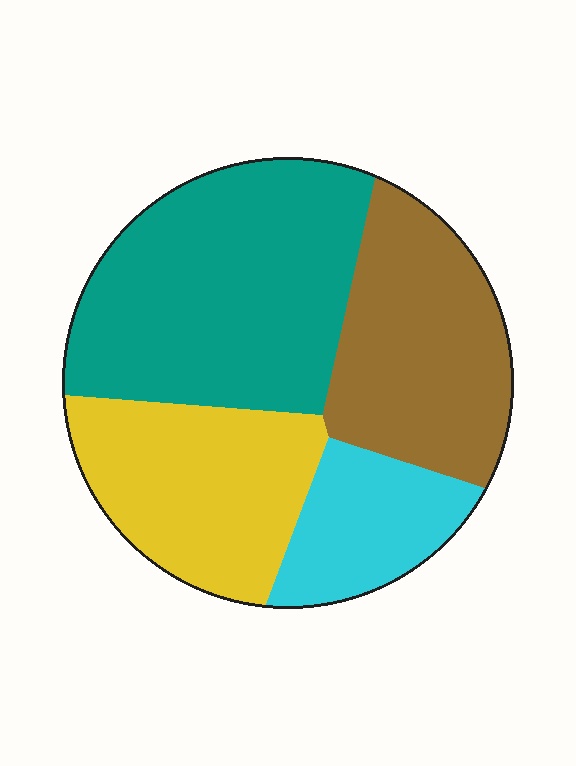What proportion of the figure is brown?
Brown covers roughly 25% of the figure.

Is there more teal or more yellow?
Teal.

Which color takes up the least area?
Cyan, at roughly 15%.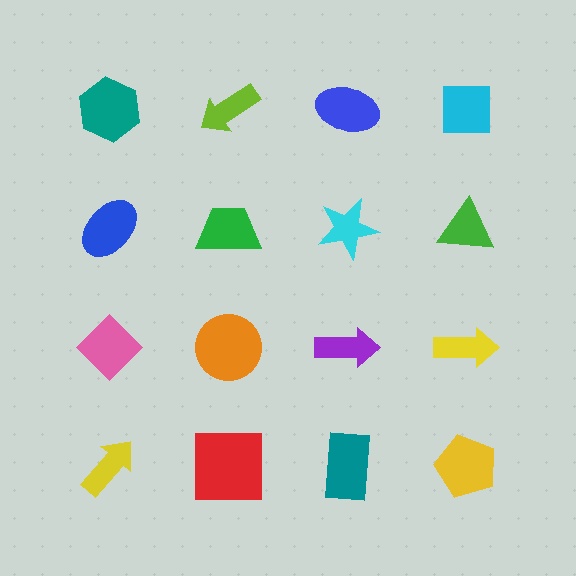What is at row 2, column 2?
A green trapezoid.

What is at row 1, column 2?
A lime arrow.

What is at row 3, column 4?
A yellow arrow.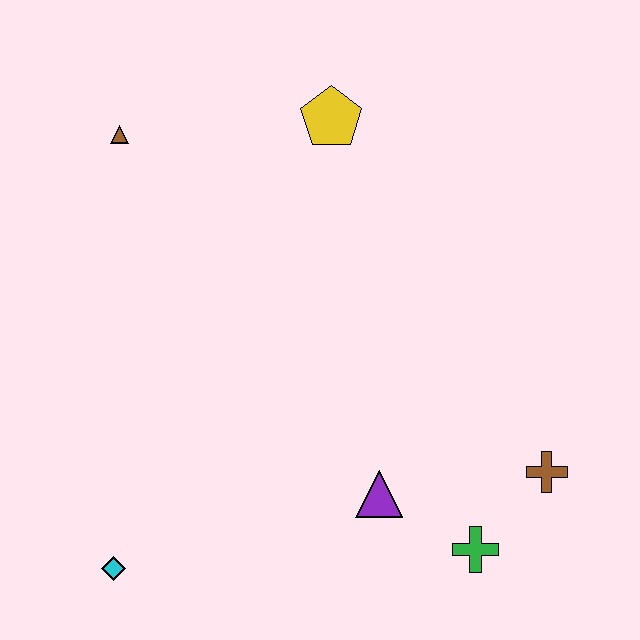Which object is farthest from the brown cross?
The brown triangle is farthest from the brown cross.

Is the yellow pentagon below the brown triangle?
No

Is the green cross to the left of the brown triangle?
No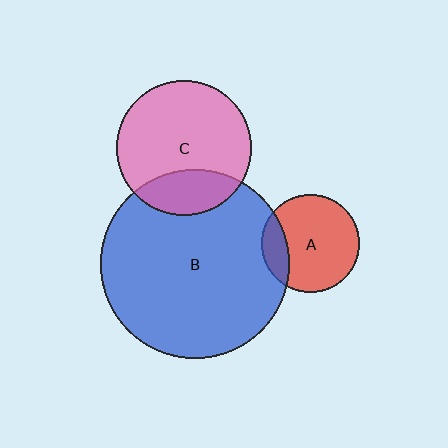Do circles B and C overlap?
Yes.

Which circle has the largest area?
Circle B (blue).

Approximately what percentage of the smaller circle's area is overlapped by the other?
Approximately 25%.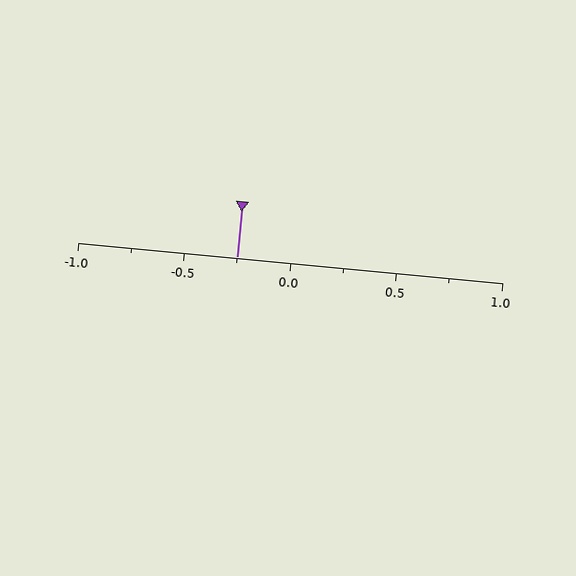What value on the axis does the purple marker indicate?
The marker indicates approximately -0.25.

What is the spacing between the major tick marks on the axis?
The major ticks are spaced 0.5 apart.